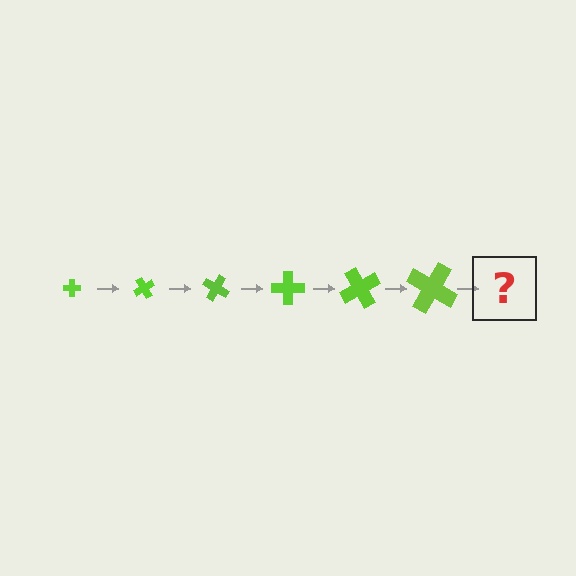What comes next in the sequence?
The next element should be a cross, larger than the previous one and rotated 360 degrees from the start.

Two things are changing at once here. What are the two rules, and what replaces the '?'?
The two rules are that the cross grows larger each step and it rotates 60 degrees each step. The '?' should be a cross, larger than the previous one and rotated 360 degrees from the start.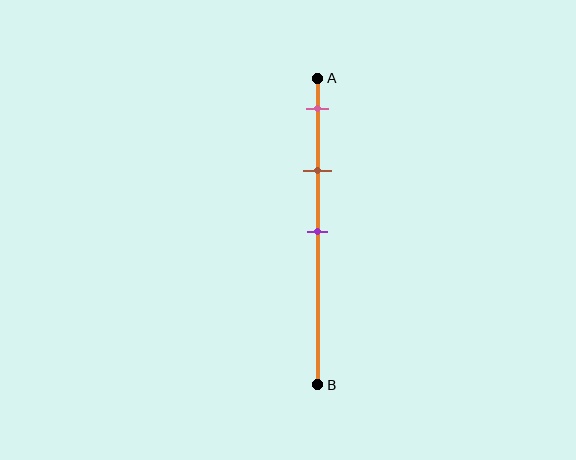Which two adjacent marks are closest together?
The pink and brown marks are the closest adjacent pair.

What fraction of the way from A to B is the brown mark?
The brown mark is approximately 30% (0.3) of the way from A to B.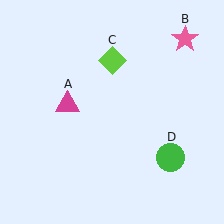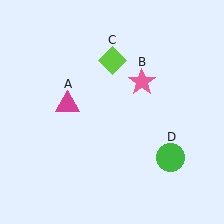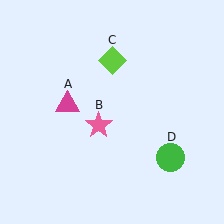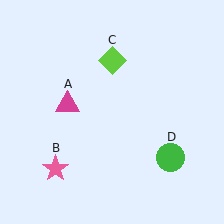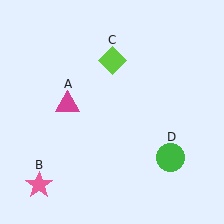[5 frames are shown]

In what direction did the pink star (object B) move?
The pink star (object B) moved down and to the left.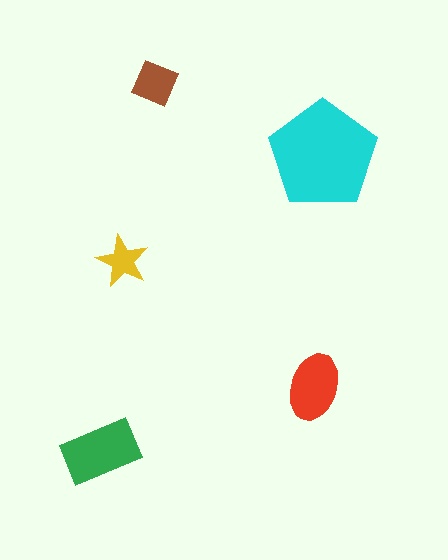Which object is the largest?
The cyan pentagon.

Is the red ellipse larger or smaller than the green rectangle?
Smaller.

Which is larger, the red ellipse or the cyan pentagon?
The cyan pentagon.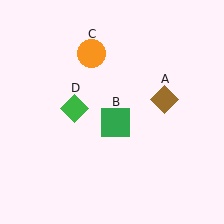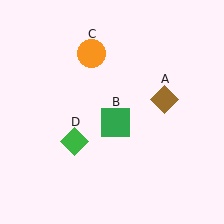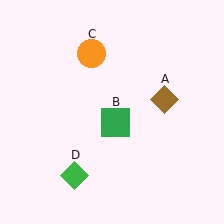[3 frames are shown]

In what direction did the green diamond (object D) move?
The green diamond (object D) moved down.